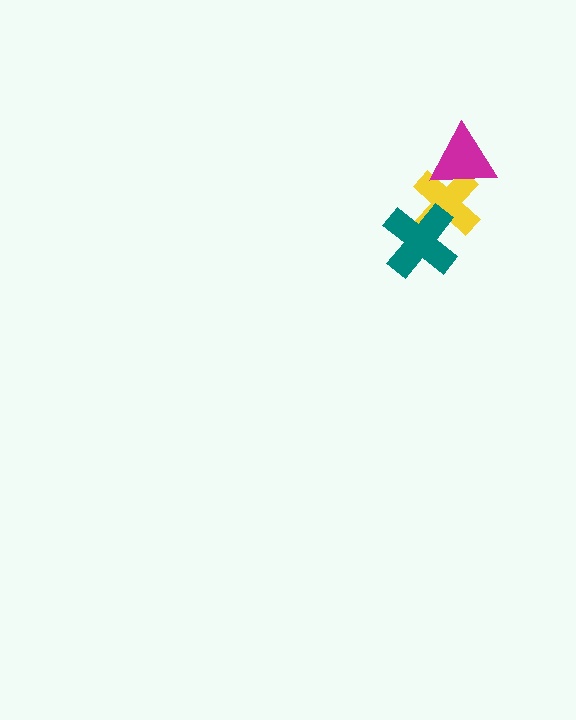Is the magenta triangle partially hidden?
No, no other shape covers it.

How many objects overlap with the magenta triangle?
1 object overlaps with the magenta triangle.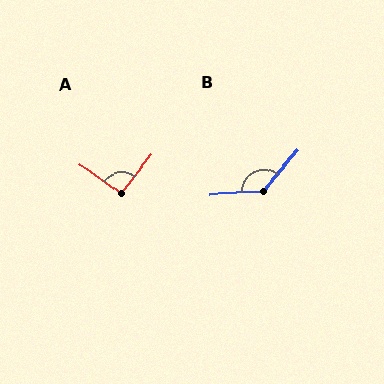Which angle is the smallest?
A, at approximately 93 degrees.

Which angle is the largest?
B, at approximately 133 degrees.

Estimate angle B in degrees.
Approximately 133 degrees.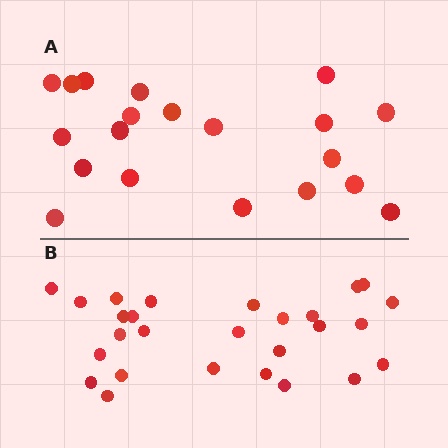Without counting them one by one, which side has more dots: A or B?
Region B (the bottom region) has more dots.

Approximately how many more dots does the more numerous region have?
Region B has roughly 8 or so more dots than region A.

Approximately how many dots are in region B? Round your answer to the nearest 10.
About 30 dots. (The exact count is 27, which rounds to 30.)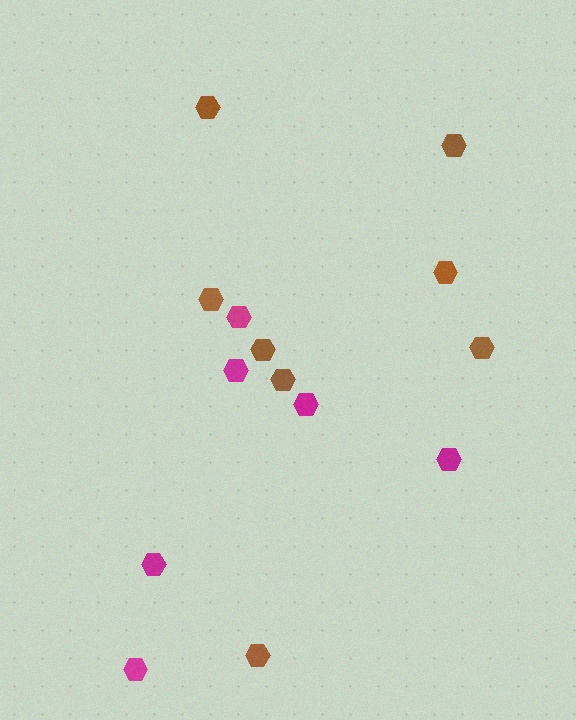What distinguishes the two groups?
There are 2 groups: one group of brown hexagons (8) and one group of magenta hexagons (6).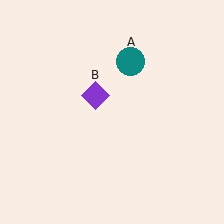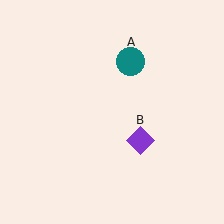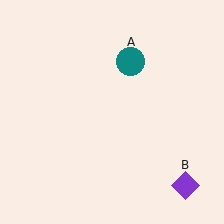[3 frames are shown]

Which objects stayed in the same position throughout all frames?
Teal circle (object A) remained stationary.